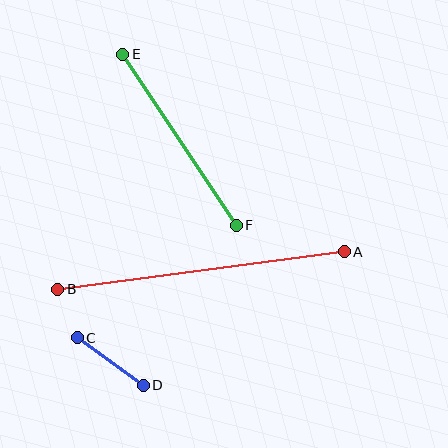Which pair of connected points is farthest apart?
Points A and B are farthest apart.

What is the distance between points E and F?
The distance is approximately 205 pixels.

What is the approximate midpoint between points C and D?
The midpoint is at approximately (110, 361) pixels.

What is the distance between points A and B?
The distance is approximately 289 pixels.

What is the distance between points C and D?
The distance is approximately 81 pixels.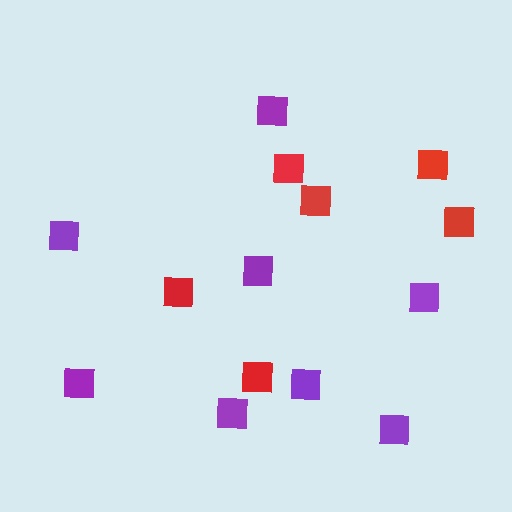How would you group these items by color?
There are 2 groups: one group of red squares (6) and one group of purple squares (8).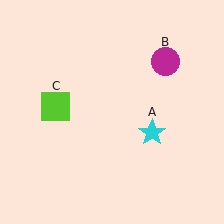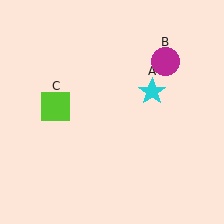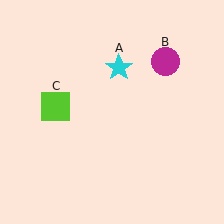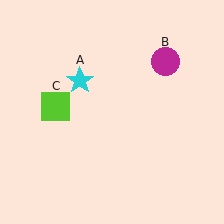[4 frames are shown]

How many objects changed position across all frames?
1 object changed position: cyan star (object A).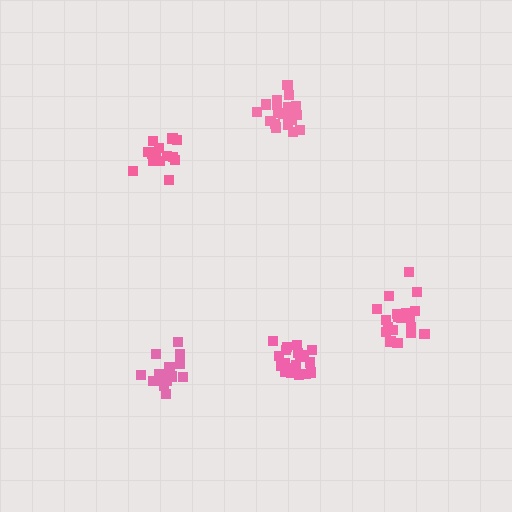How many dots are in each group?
Group 1: 21 dots, Group 2: 21 dots, Group 3: 21 dots, Group 4: 15 dots, Group 5: 17 dots (95 total).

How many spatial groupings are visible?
There are 5 spatial groupings.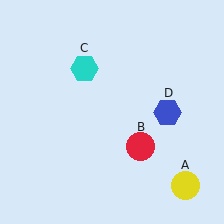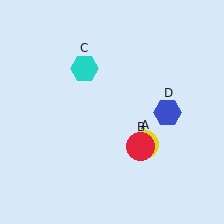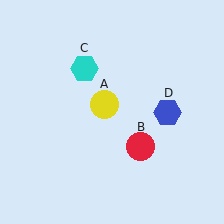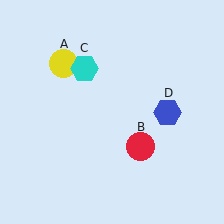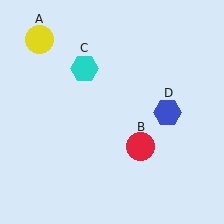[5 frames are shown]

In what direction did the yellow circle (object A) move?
The yellow circle (object A) moved up and to the left.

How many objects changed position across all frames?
1 object changed position: yellow circle (object A).